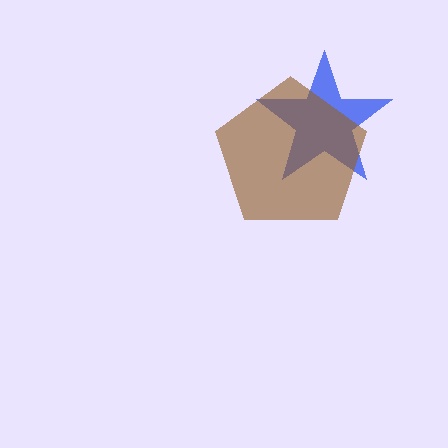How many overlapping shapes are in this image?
There are 2 overlapping shapes in the image.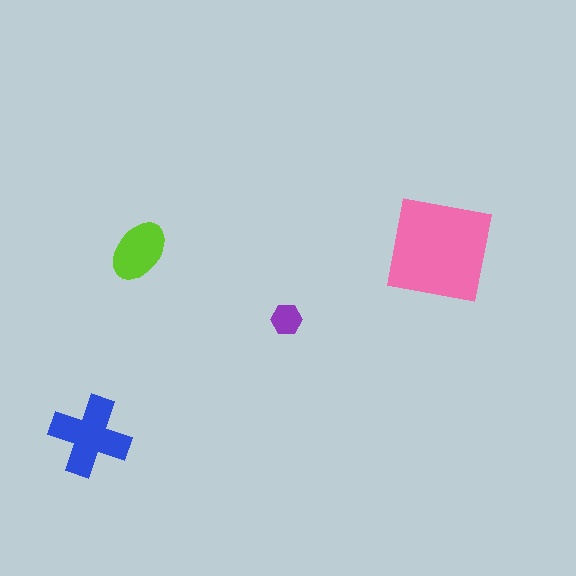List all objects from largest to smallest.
The pink square, the blue cross, the lime ellipse, the purple hexagon.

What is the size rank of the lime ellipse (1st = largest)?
3rd.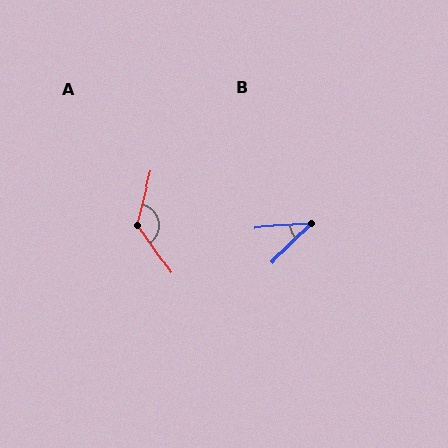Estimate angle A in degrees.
Approximately 130 degrees.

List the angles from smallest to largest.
B (41°), A (130°).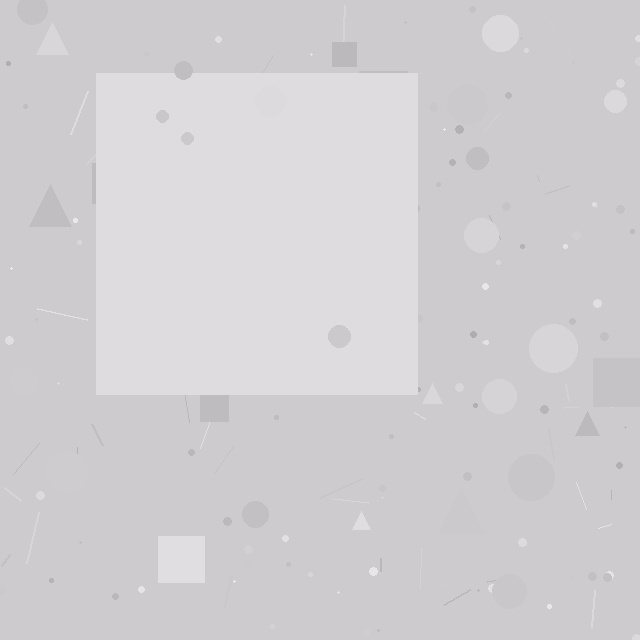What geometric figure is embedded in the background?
A square is embedded in the background.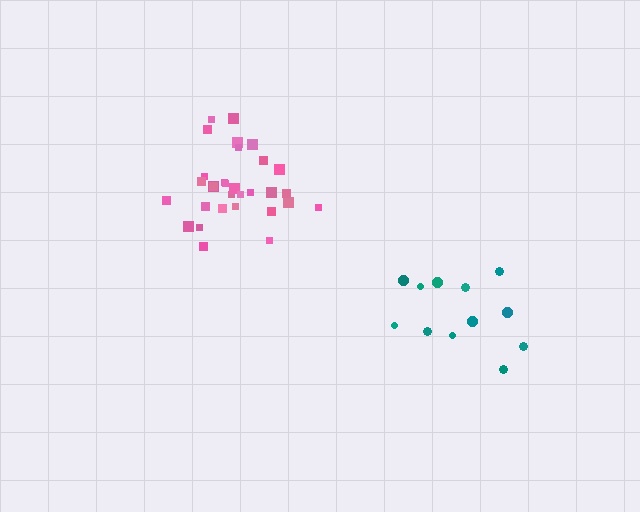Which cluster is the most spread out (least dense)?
Teal.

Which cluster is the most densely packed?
Pink.